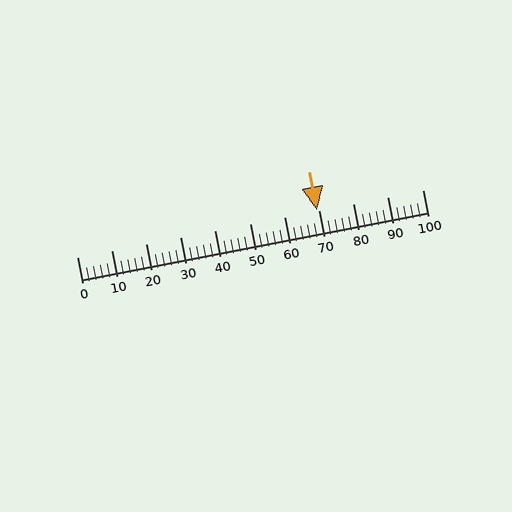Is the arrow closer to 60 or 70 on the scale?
The arrow is closer to 70.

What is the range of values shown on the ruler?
The ruler shows values from 0 to 100.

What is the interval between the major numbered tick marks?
The major tick marks are spaced 10 units apart.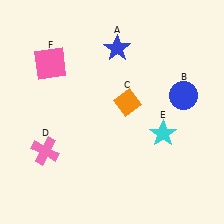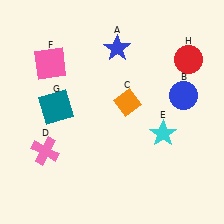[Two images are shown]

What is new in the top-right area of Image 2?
A red circle (H) was added in the top-right area of Image 2.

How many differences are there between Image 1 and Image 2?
There are 2 differences between the two images.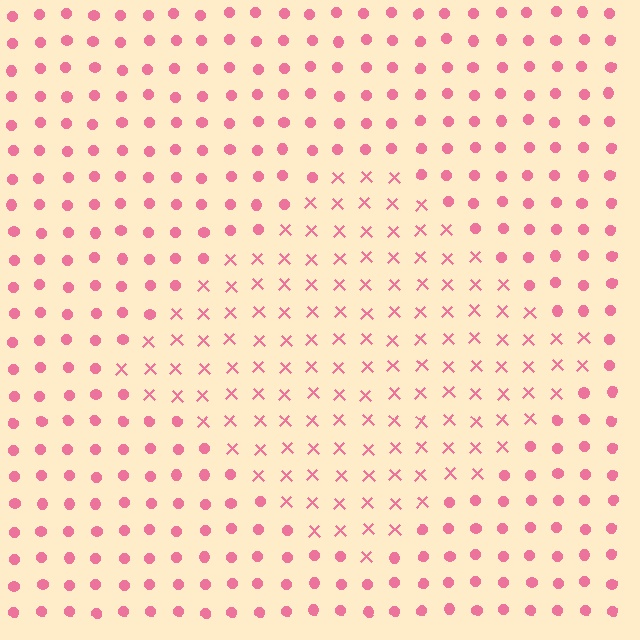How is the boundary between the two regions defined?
The boundary is defined by a change in element shape: X marks inside vs. circles outside. All elements share the same color and spacing.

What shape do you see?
I see a diamond.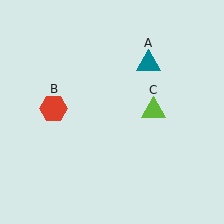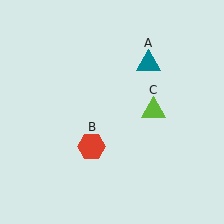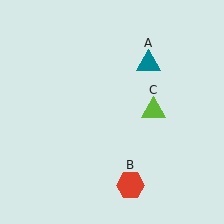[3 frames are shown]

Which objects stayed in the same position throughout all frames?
Teal triangle (object A) and lime triangle (object C) remained stationary.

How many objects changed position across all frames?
1 object changed position: red hexagon (object B).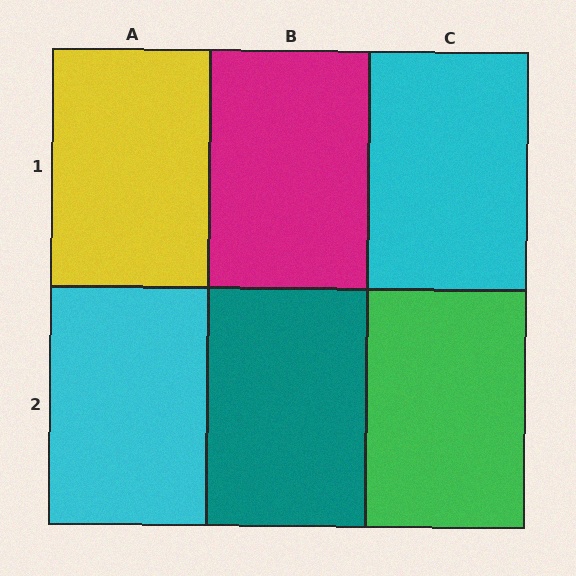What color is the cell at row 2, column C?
Green.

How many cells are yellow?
1 cell is yellow.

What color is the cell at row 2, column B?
Teal.